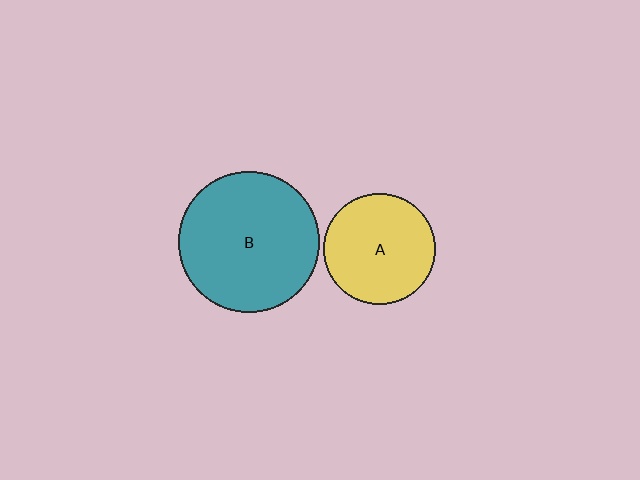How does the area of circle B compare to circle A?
Approximately 1.6 times.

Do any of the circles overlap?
No, none of the circles overlap.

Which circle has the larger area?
Circle B (teal).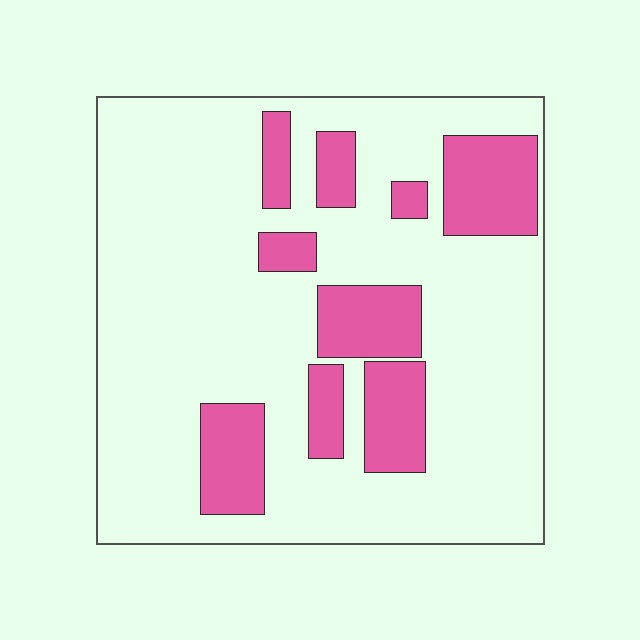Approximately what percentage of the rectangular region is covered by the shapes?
Approximately 20%.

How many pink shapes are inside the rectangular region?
9.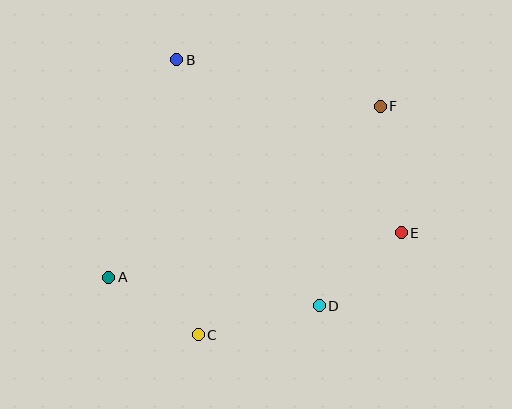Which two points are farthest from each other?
Points A and F are farthest from each other.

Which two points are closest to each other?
Points A and C are closest to each other.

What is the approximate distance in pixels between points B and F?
The distance between B and F is approximately 209 pixels.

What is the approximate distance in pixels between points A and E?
The distance between A and E is approximately 295 pixels.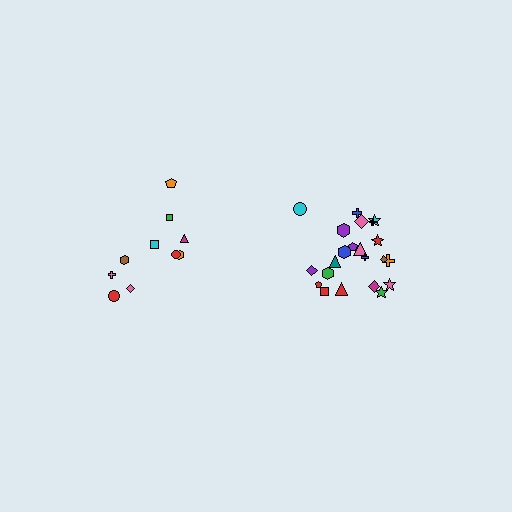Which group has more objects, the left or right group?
The right group.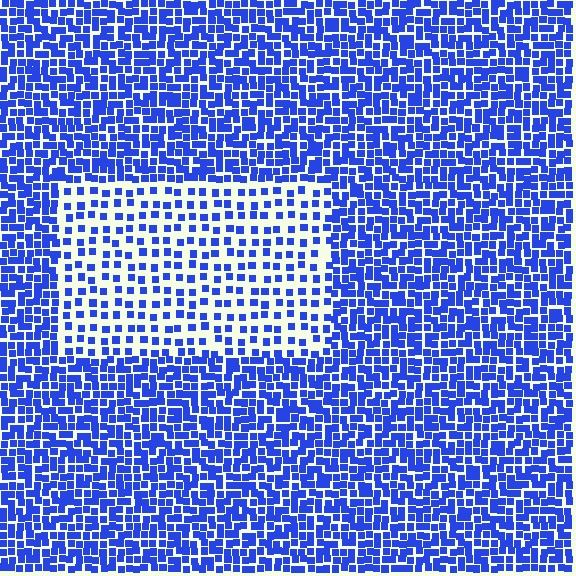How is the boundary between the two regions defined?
The boundary is defined by a change in element density (approximately 2.2x ratio). All elements are the same color, size, and shape.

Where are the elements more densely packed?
The elements are more densely packed outside the rectangle boundary.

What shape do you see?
I see a rectangle.